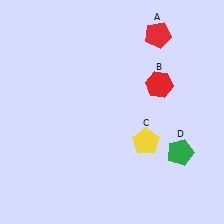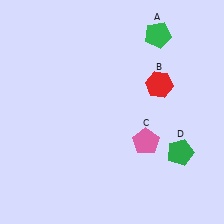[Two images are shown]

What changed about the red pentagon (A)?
In Image 1, A is red. In Image 2, it changed to green.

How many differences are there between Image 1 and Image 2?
There are 2 differences between the two images.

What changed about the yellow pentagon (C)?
In Image 1, C is yellow. In Image 2, it changed to pink.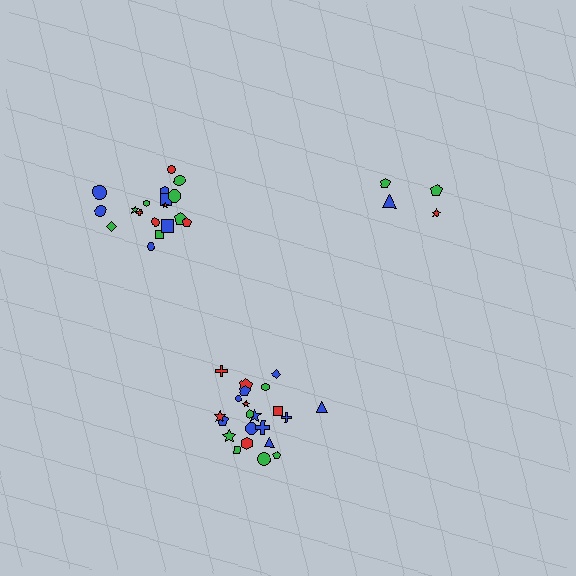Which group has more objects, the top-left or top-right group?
The top-left group.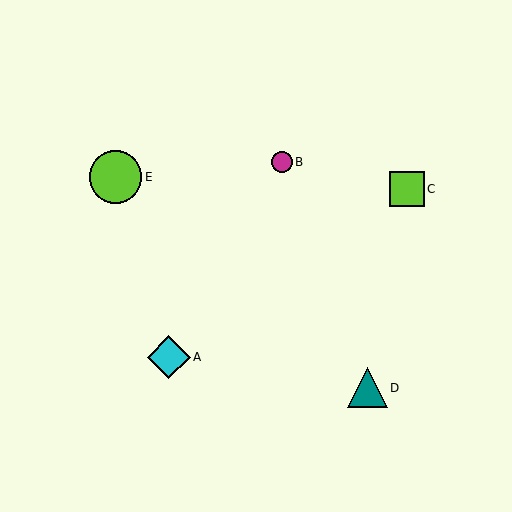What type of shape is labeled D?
Shape D is a teal triangle.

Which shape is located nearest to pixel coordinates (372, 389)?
The teal triangle (labeled D) at (367, 388) is nearest to that location.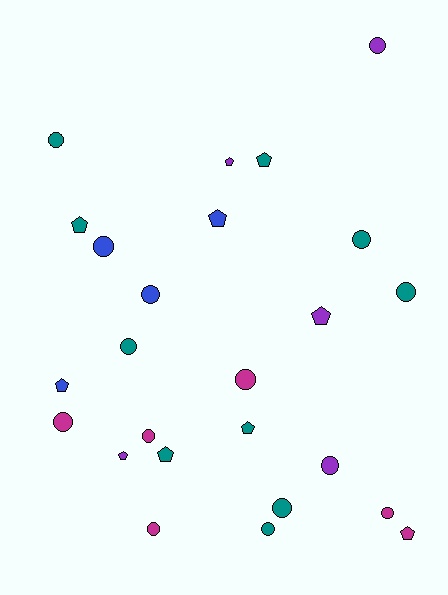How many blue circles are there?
There are 2 blue circles.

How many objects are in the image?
There are 25 objects.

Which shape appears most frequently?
Circle, with 15 objects.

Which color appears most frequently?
Teal, with 10 objects.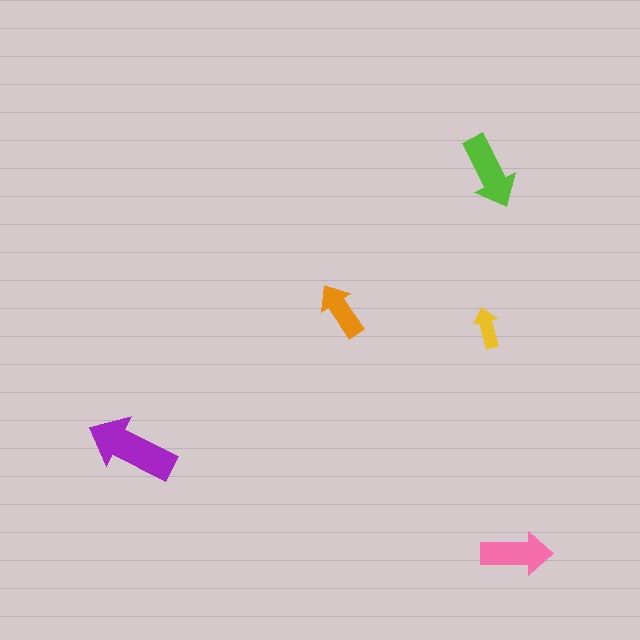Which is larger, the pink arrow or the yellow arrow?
The pink one.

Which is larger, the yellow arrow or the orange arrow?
The orange one.